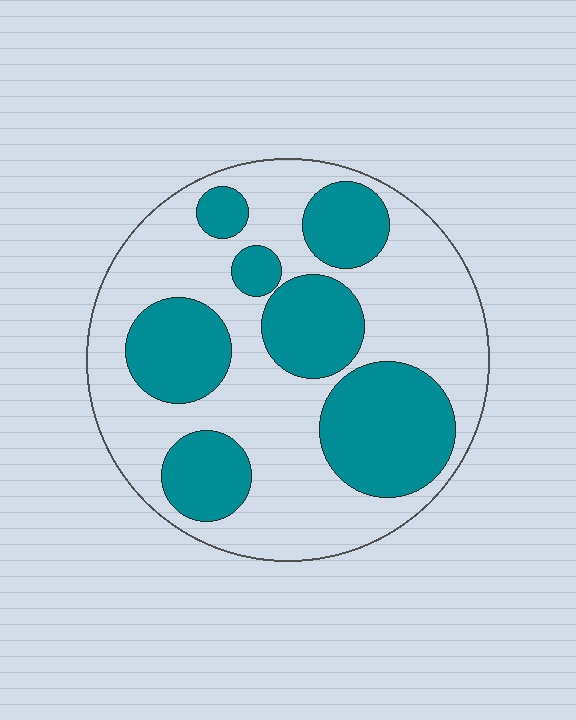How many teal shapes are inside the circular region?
7.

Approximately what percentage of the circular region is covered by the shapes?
Approximately 40%.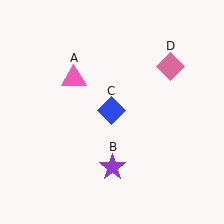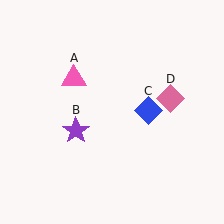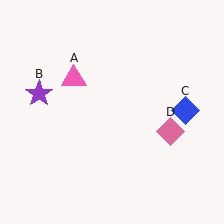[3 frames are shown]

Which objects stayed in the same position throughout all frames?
Pink triangle (object A) remained stationary.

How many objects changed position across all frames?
3 objects changed position: purple star (object B), blue diamond (object C), pink diamond (object D).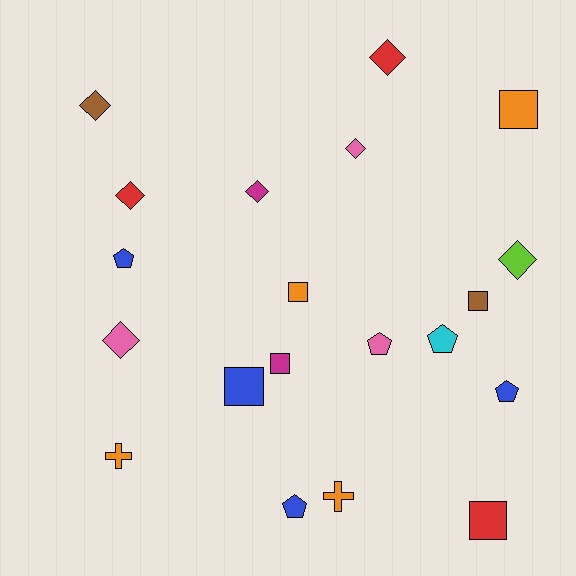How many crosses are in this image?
There are 2 crosses.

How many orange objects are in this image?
There are 4 orange objects.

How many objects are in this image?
There are 20 objects.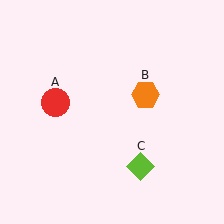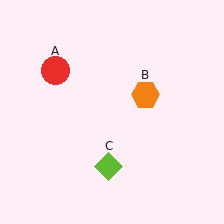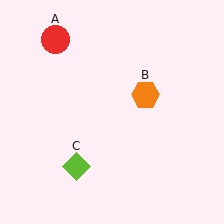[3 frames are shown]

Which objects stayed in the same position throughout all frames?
Orange hexagon (object B) remained stationary.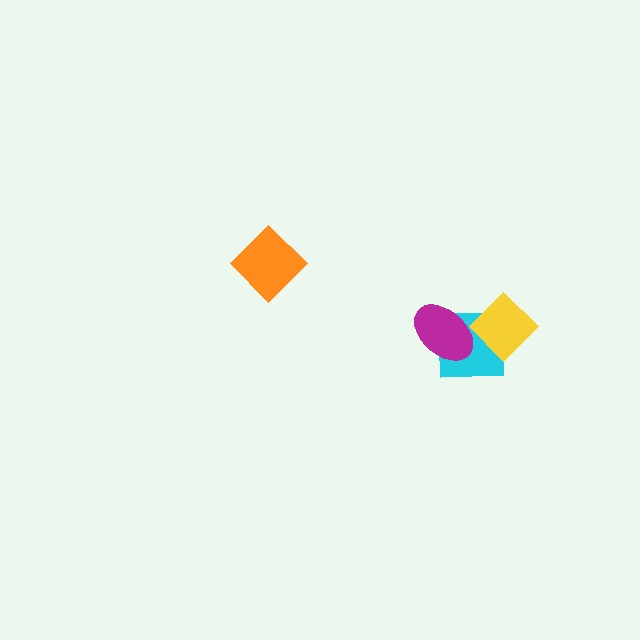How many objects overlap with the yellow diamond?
2 objects overlap with the yellow diamond.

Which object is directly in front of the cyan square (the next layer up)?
The magenta ellipse is directly in front of the cyan square.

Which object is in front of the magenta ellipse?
The yellow diamond is in front of the magenta ellipse.